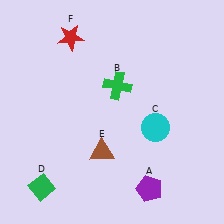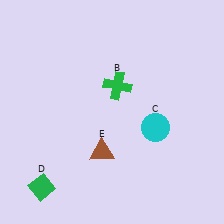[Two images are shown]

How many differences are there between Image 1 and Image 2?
There are 2 differences between the two images.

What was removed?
The red star (F), the purple pentagon (A) were removed in Image 2.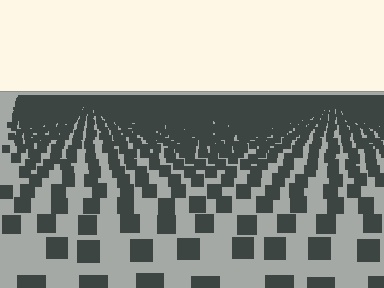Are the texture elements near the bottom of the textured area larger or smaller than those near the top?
Larger. Near the bottom, elements are closer to the viewer and appear at a bigger on-screen size.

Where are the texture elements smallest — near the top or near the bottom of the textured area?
Near the top.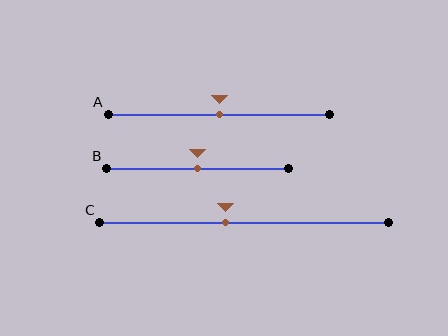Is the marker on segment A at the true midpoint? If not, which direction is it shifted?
Yes, the marker on segment A is at the true midpoint.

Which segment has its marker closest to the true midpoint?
Segment A has its marker closest to the true midpoint.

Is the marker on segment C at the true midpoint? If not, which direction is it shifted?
No, the marker on segment C is shifted to the left by about 6% of the segment length.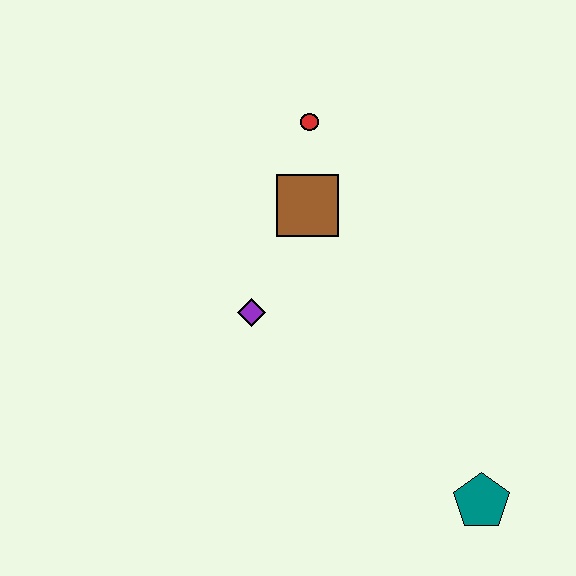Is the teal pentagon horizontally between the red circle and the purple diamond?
No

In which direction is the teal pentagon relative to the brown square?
The teal pentagon is below the brown square.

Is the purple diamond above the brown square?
No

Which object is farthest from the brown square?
The teal pentagon is farthest from the brown square.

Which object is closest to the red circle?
The brown square is closest to the red circle.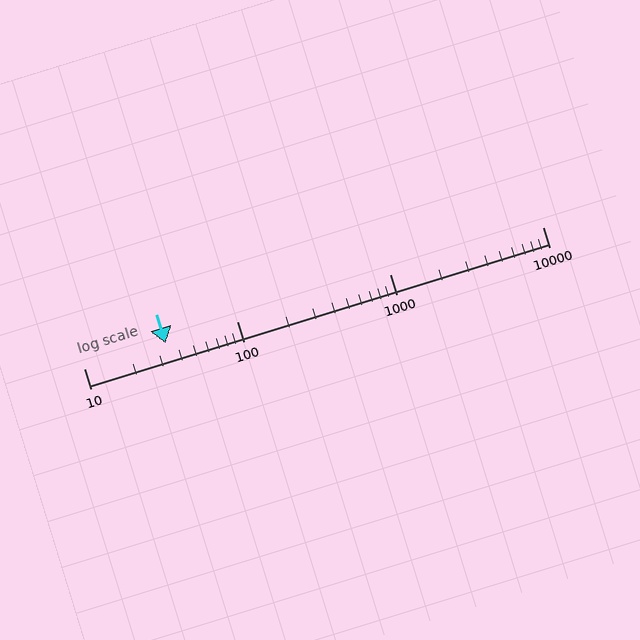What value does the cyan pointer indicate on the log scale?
The pointer indicates approximately 34.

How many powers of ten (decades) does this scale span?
The scale spans 3 decades, from 10 to 10000.